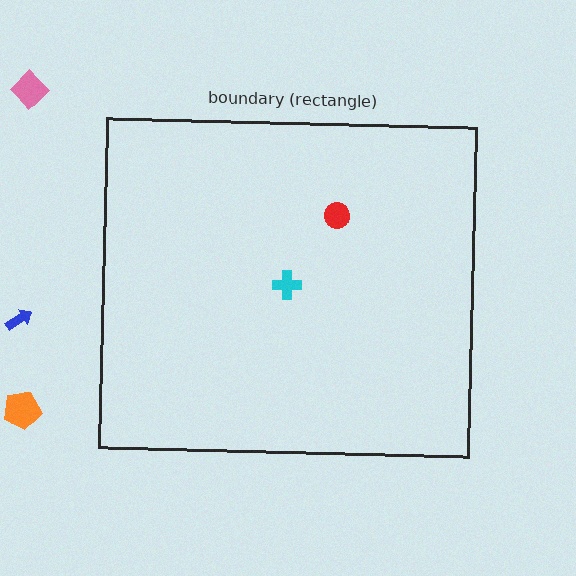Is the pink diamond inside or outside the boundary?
Outside.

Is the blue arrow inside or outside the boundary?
Outside.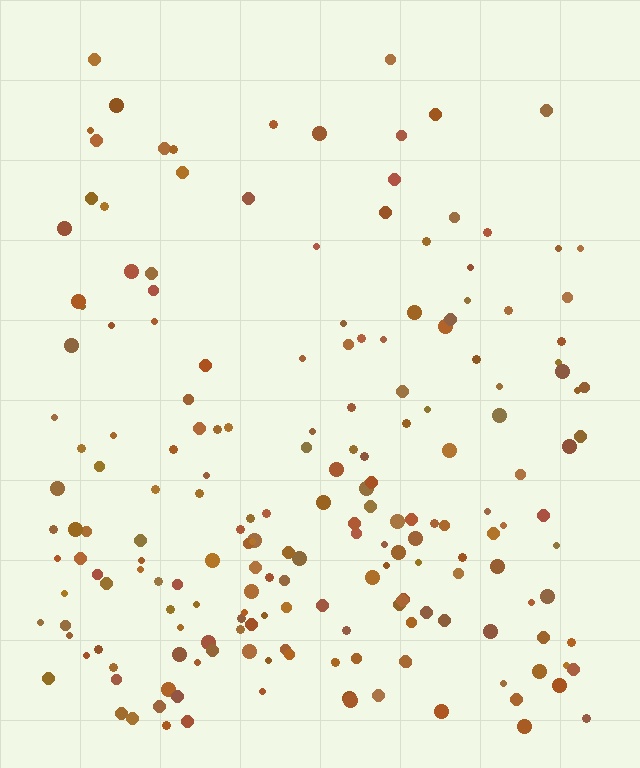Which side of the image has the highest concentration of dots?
The bottom.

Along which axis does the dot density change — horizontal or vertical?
Vertical.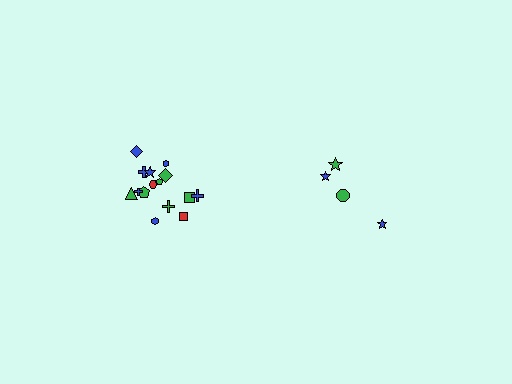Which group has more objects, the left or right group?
The left group.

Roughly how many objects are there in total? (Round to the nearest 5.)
Roughly 20 objects in total.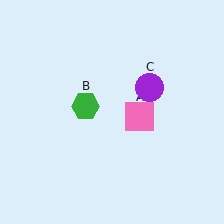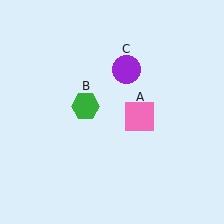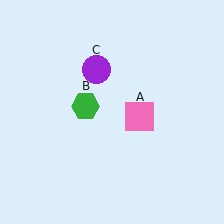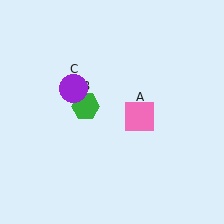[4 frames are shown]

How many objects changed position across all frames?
1 object changed position: purple circle (object C).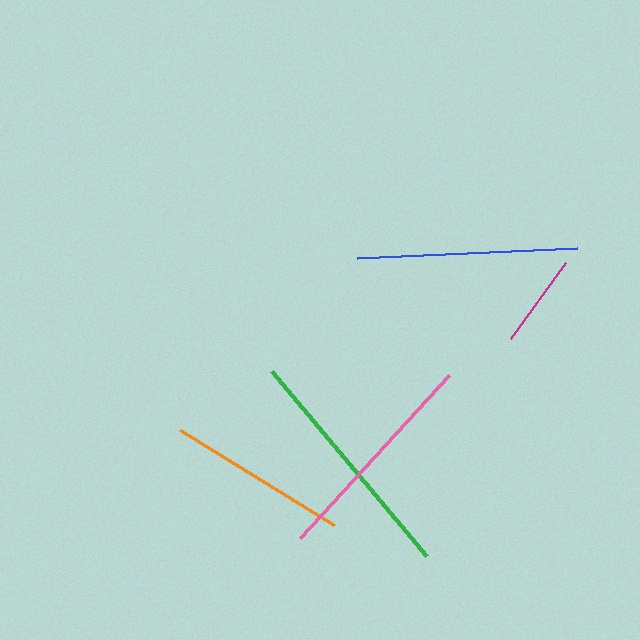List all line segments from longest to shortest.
From longest to shortest: green, pink, blue, orange, magenta.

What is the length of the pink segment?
The pink segment is approximately 221 pixels long.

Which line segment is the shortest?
The magenta line is the shortest at approximately 94 pixels.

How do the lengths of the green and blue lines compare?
The green and blue lines are approximately the same length.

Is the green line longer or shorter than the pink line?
The green line is longer than the pink line.